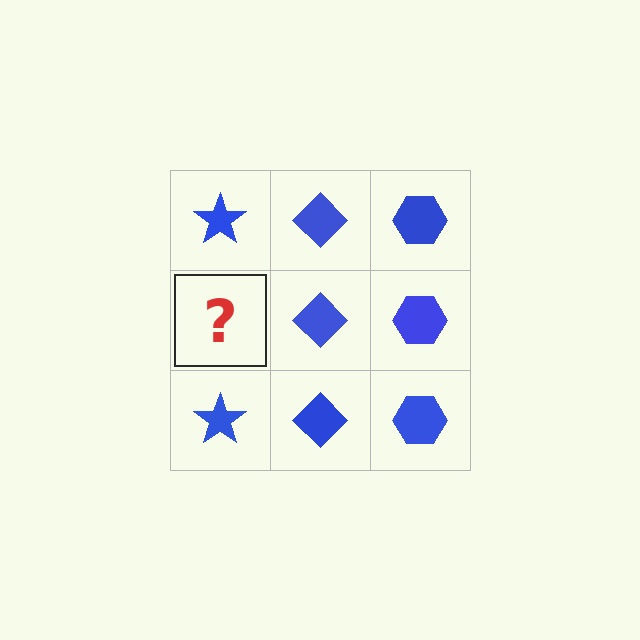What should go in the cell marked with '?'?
The missing cell should contain a blue star.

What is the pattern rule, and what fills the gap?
The rule is that each column has a consistent shape. The gap should be filled with a blue star.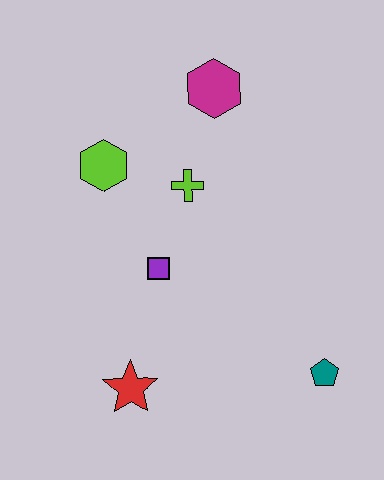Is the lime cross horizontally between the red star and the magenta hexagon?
Yes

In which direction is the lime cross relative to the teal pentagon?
The lime cross is above the teal pentagon.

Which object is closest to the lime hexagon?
The lime cross is closest to the lime hexagon.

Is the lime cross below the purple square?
No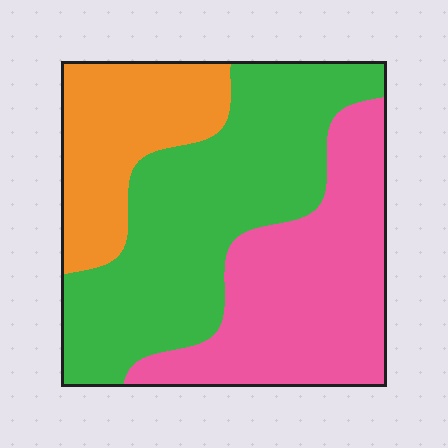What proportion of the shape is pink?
Pink covers around 35% of the shape.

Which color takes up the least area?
Orange, at roughly 20%.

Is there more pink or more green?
Green.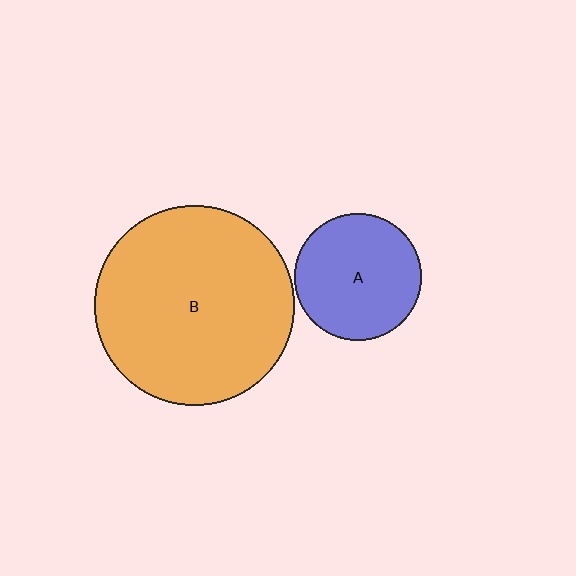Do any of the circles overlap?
No, none of the circles overlap.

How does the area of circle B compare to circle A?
Approximately 2.5 times.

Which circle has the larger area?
Circle B (orange).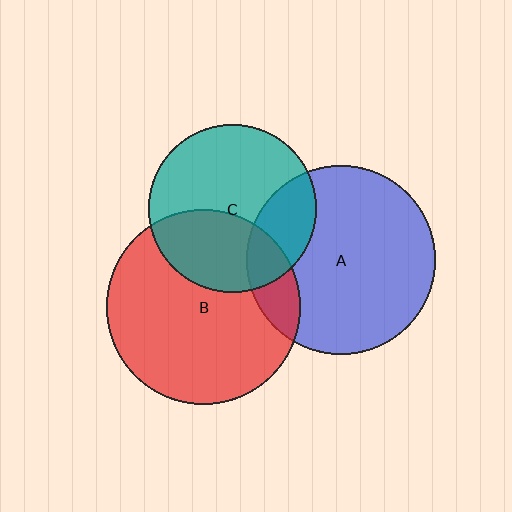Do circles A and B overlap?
Yes.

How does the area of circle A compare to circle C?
Approximately 1.3 times.